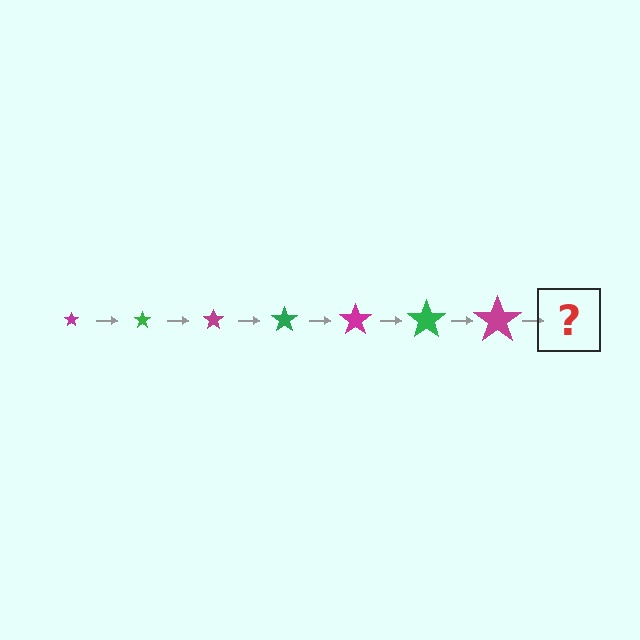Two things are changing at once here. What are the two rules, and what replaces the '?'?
The two rules are that the star grows larger each step and the color cycles through magenta and green. The '?' should be a green star, larger than the previous one.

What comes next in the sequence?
The next element should be a green star, larger than the previous one.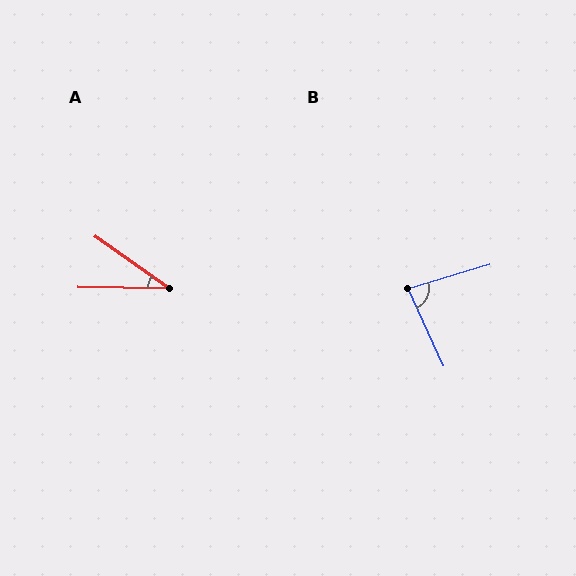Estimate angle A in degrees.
Approximately 34 degrees.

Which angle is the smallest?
A, at approximately 34 degrees.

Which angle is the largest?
B, at approximately 82 degrees.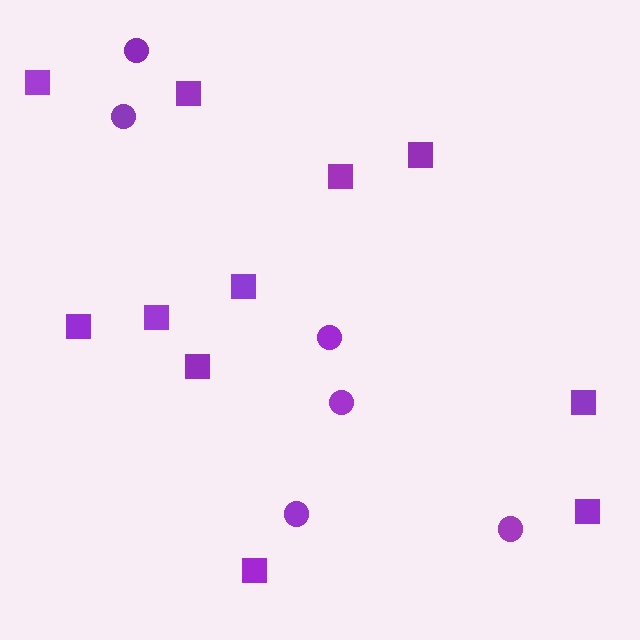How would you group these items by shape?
There are 2 groups: one group of squares (11) and one group of circles (6).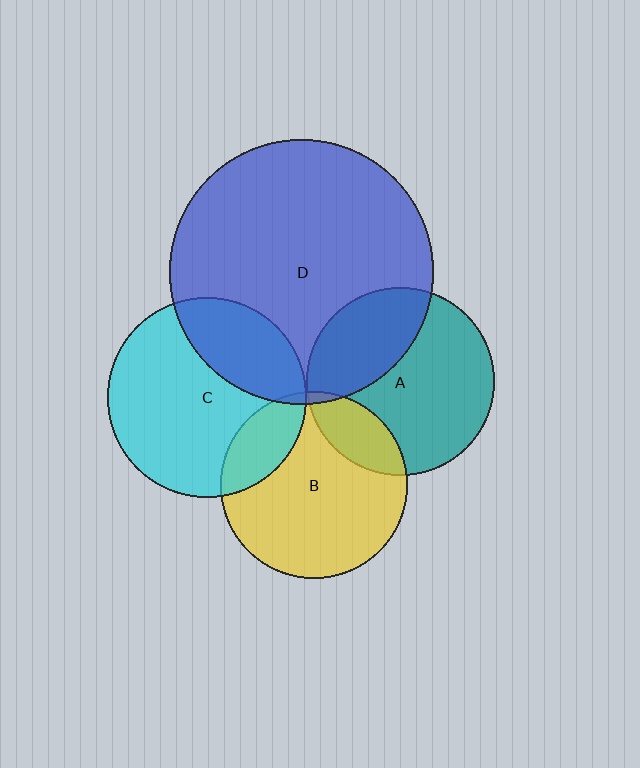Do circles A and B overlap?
Yes.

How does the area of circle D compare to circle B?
Approximately 2.0 times.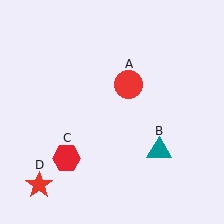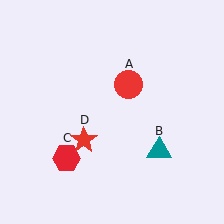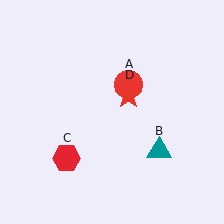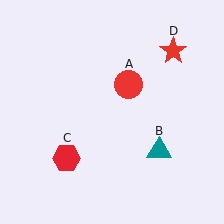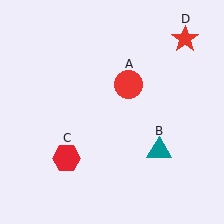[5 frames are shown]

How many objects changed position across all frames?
1 object changed position: red star (object D).